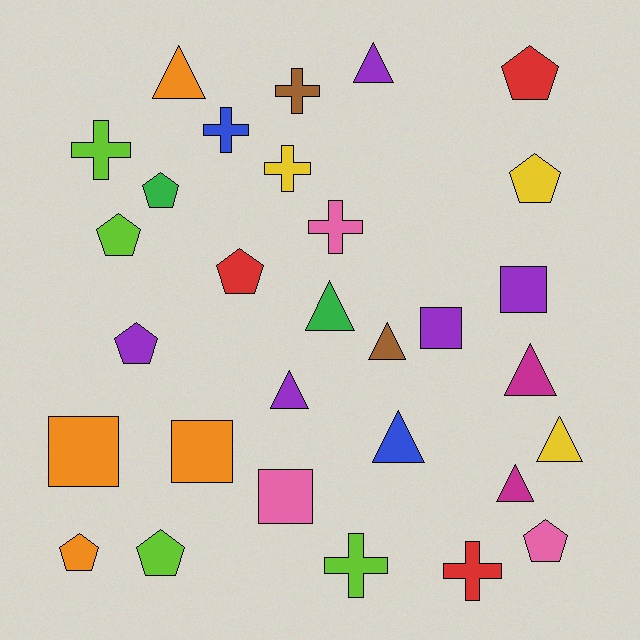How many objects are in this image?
There are 30 objects.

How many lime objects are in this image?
There are 4 lime objects.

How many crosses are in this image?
There are 7 crosses.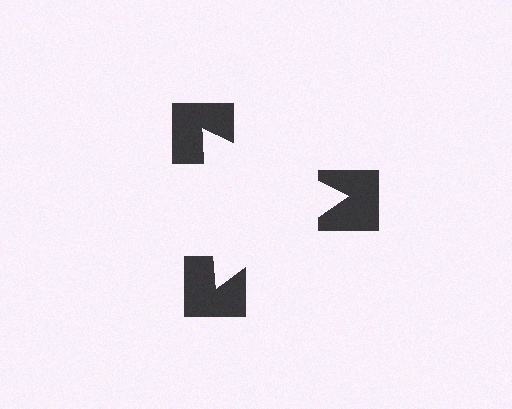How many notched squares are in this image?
There are 3 — one at each vertex of the illusory triangle.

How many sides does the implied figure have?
3 sides.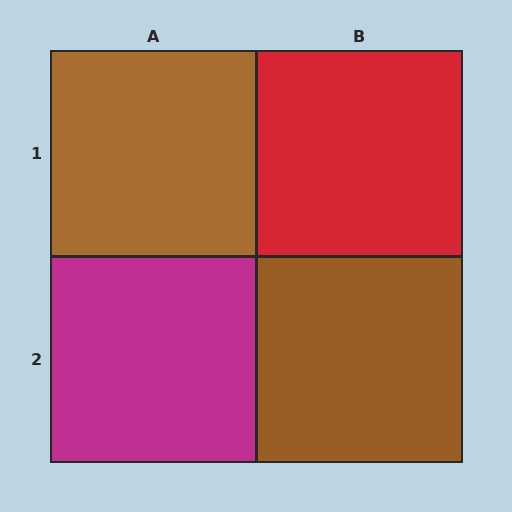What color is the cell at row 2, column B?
Brown.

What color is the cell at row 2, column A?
Magenta.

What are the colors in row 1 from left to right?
Brown, red.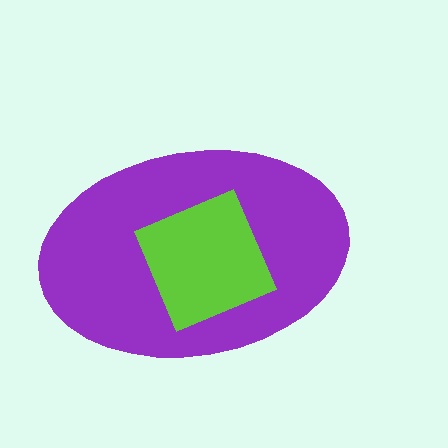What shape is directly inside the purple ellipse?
The lime diamond.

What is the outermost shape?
The purple ellipse.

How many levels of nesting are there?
2.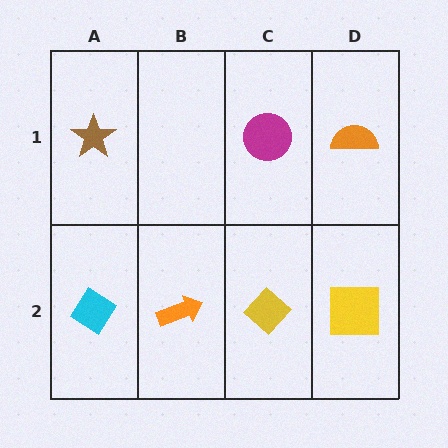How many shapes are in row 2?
4 shapes.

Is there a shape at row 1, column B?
No, that cell is empty.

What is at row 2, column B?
An orange arrow.